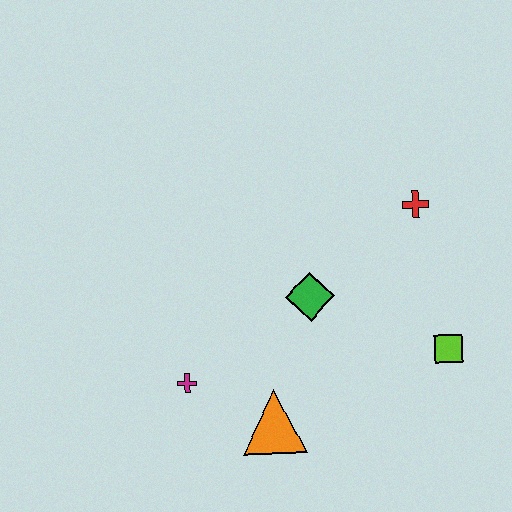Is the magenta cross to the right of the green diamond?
No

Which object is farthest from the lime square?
The magenta cross is farthest from the lime square.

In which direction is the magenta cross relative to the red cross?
The magenta cross is to the left of the red cross.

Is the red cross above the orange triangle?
Yes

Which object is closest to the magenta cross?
The orange triangle is closest to the magenta cross.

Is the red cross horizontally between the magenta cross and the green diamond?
No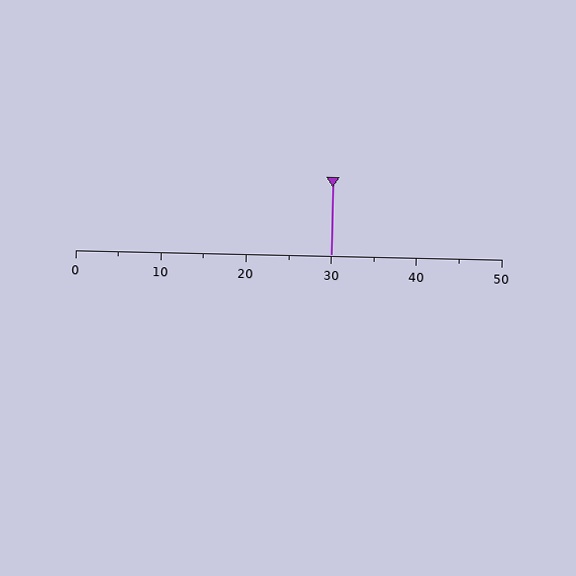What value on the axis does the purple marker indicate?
The marker indicates approximately 30.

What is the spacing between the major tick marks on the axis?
The major ticks are spaced 10 apart.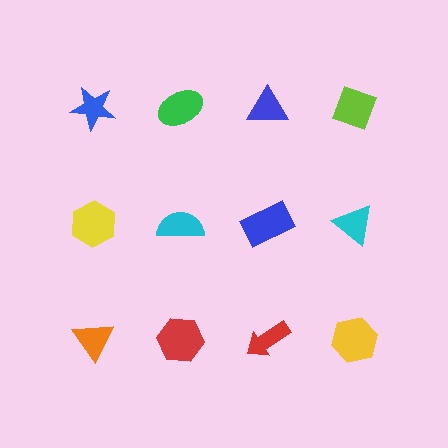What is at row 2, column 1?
A yellow hexagon.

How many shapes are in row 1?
4 shapes.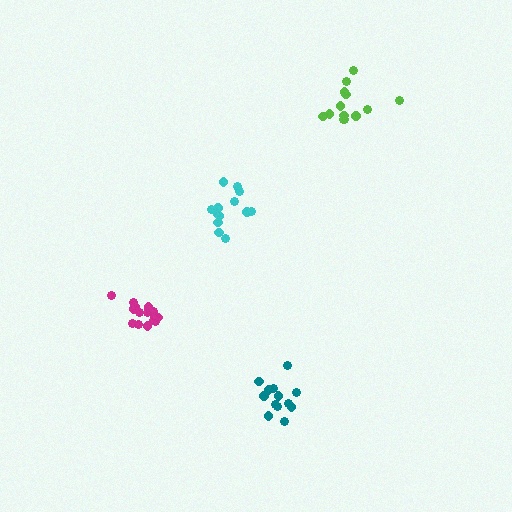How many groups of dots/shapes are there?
There are 4 groups.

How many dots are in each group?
Group 1: 13 dots, Group 2: 13 dots, Group 3: 15 dots, Group 4: 13 dots (54 total).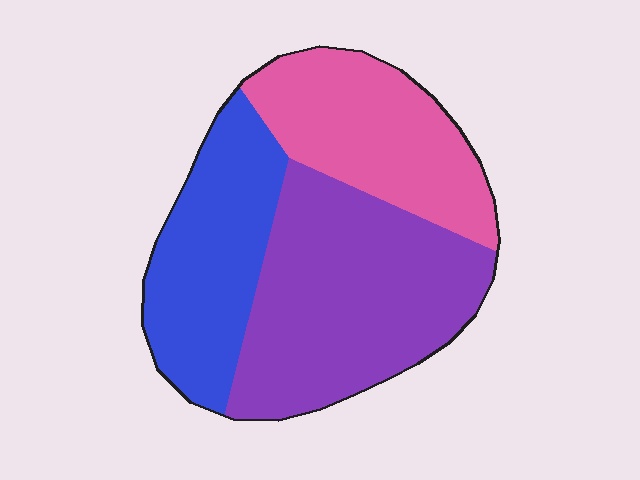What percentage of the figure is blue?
Blue takes up about one quarter (1/4) of the figure.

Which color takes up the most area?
Purple, at roughly 45%.